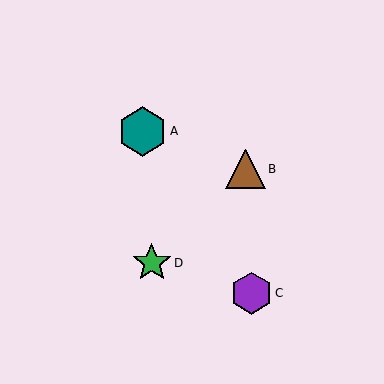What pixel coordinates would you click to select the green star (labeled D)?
Click at (152, 263) to select the green star D.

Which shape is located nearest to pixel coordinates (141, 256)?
The green star (labeled D) at (152, 263) is nearest to that location.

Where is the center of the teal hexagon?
The center of the teal hexagon is at (142, 131).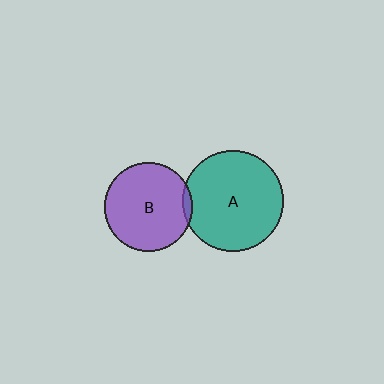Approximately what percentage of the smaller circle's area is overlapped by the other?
Approximately 5%.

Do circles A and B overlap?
Yes.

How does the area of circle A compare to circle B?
Approximately 1.3 times.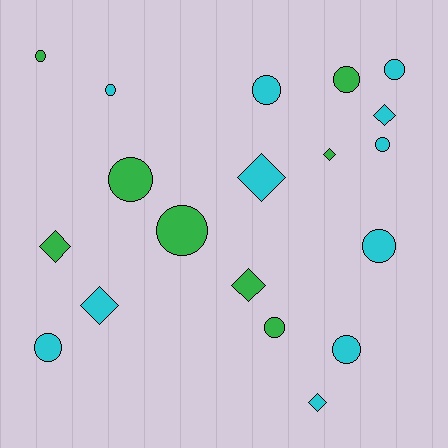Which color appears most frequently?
Cyan, with 11 objects.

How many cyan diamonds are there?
There are 4 cyan diamonds.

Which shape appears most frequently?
Circle, with 12 objects.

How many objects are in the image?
There are 19 objects.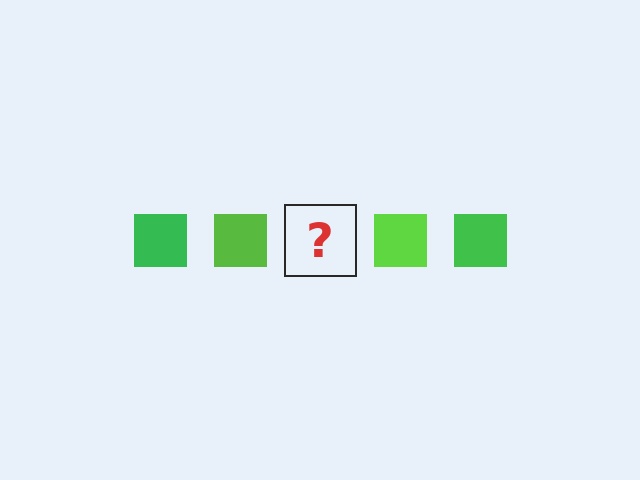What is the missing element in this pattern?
The missing element is a green square.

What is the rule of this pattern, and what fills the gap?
The rule is that the pattern cycles through green, lime squares. The gap should be filled with a green square.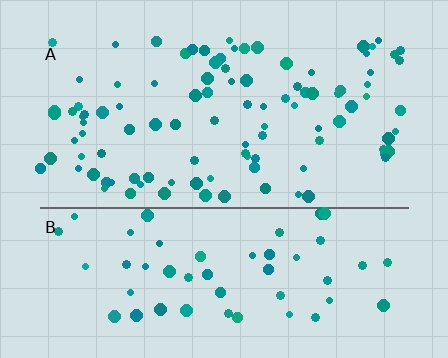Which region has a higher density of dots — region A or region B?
A (the top).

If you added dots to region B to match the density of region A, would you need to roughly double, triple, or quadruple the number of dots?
Approximately double.